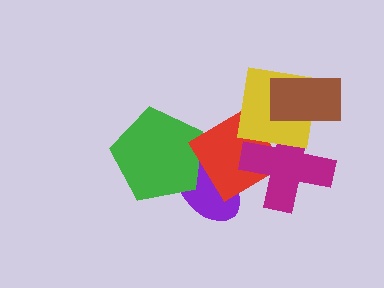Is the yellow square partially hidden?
Yes, it is partially covered by another shape.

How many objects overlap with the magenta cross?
3 objects overlap with the magenta cross.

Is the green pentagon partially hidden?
Yes, it is partially covered by another shape.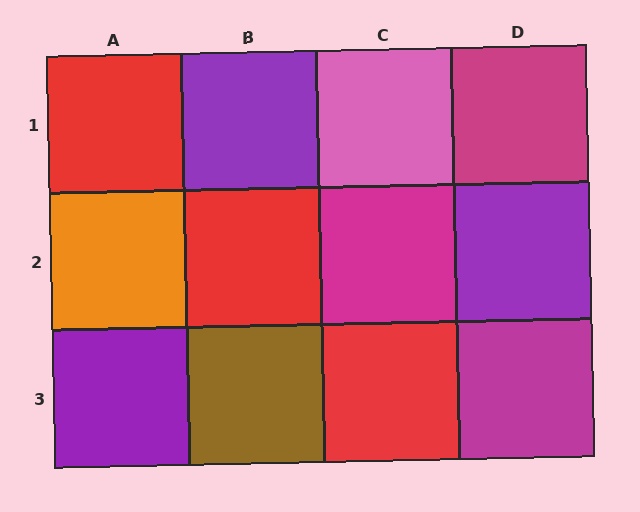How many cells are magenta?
3 cells are magenta.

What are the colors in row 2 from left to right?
Orange, red, magenta, purple.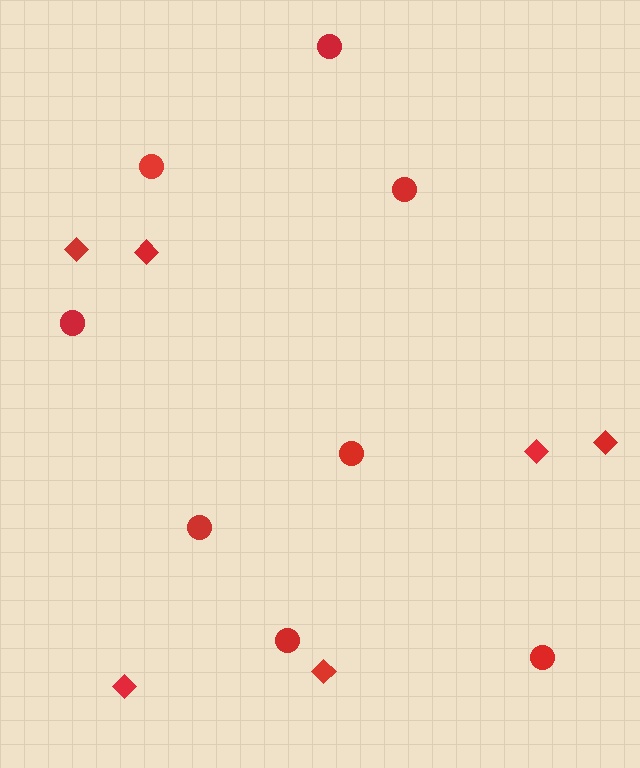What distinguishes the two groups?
There are 2 groups: one group of circles (8) and one group of diamonds (6).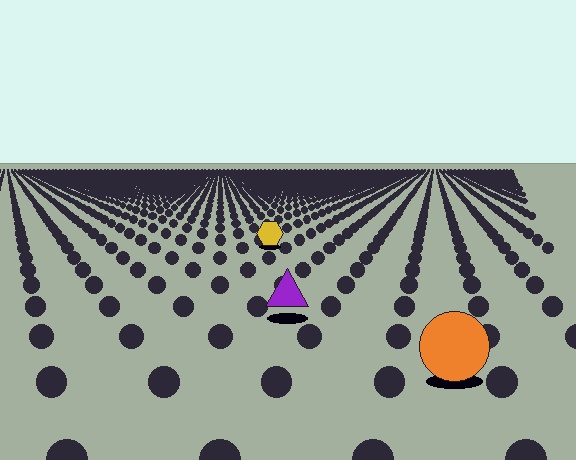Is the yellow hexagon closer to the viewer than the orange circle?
No. The orange circle is closer — you can tell from the texture gradient: the ground texture is coarser near it.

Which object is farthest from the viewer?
The yellow hexagon is farthest from the viewer. It appears smaller and the ground texture around it is denser.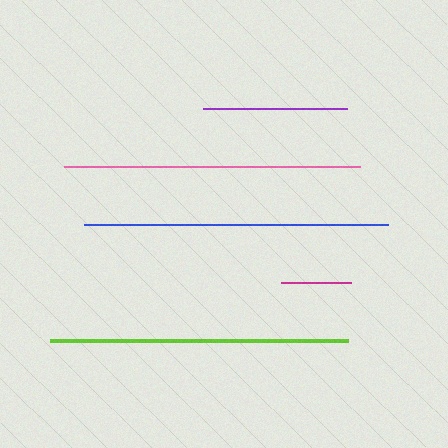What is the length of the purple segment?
The purple segment is approximately 145 pixels long.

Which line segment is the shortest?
The magenta line is the shortest at approximately 70 pixels.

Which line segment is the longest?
The blue line is the longest at approximately 304 pixels.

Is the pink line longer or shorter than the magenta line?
The pink line is longer than the magenta line.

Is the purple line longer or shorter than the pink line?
The pink line is longer than the purple line.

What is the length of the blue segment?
The blue segment is approximately 304 pixels long.